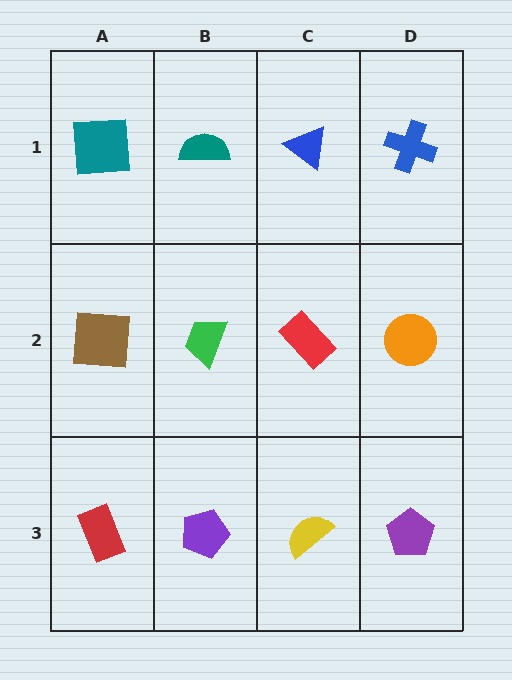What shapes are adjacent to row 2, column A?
A teal square (row 1, column A), a red rectangle (row 3, column A), a green trapezoid (row 2, column B).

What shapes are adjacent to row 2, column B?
A teal semicircle (row 1, column B), a purple pentagon (row 3, column B), a brown square (row 2, column A), a red rectangle (row 2, column C).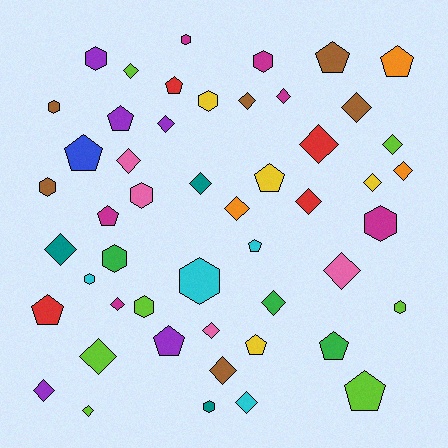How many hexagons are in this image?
There are 14 hexagons.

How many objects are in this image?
There are 50 objects.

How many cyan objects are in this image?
There are 4 cyan objects.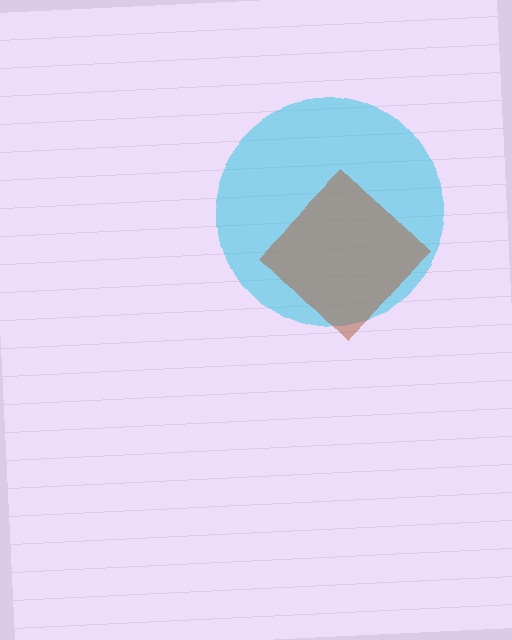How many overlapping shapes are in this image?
There are 2 overlapping shapes in the image.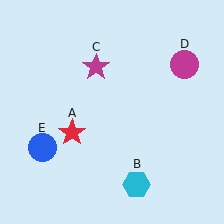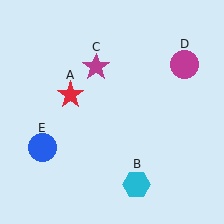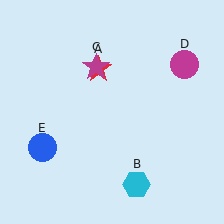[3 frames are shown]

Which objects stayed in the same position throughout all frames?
Cyan hexagon (object B) and magenta star (object C) and magenta circle (object D) and blue circle (object E) remained stationary.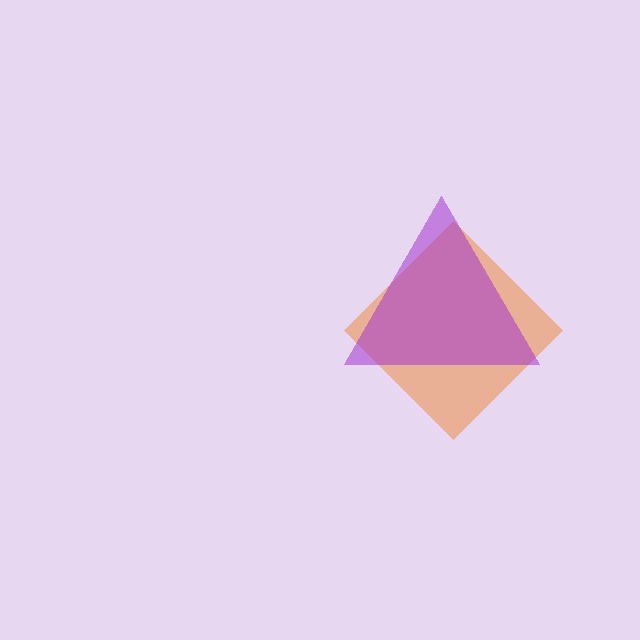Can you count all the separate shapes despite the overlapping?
Yes, there are 2 separate shapes.